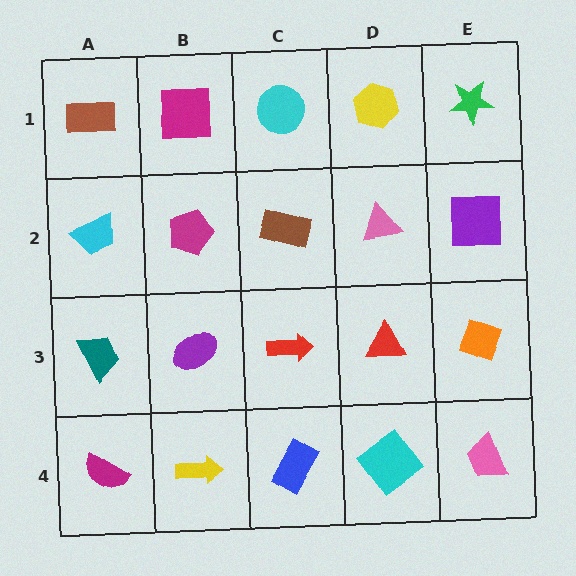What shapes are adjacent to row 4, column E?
An orange diamond (row 3, column E), a cyan diamond (row 4, column D).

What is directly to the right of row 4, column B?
A blue rectangle.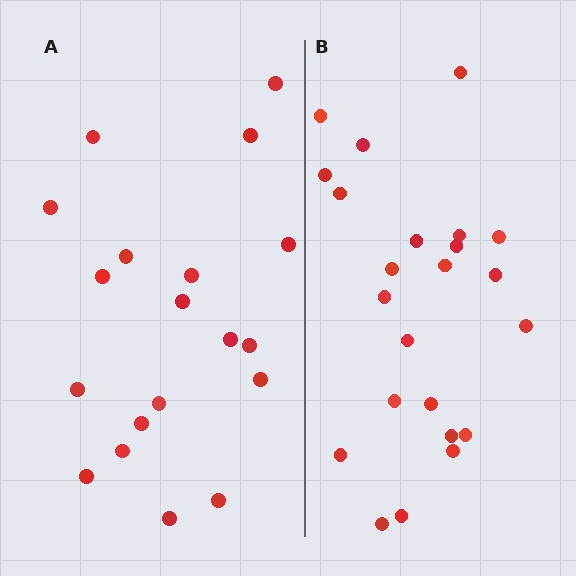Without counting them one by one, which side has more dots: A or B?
Region B (the right region) has more dots.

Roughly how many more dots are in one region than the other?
Region B has about 4 more dots than region A.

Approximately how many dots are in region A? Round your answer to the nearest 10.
About 20 dots. (The exact count is 19, which rounds to 20.)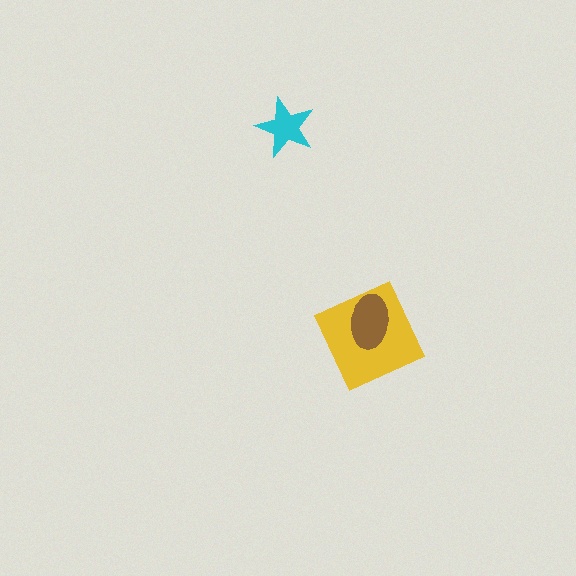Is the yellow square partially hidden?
Yes, it is partially covered by another shape.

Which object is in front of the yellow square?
The brown ellipse is in front of the yellow square.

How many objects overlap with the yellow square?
1 object overlaps with the yellow square.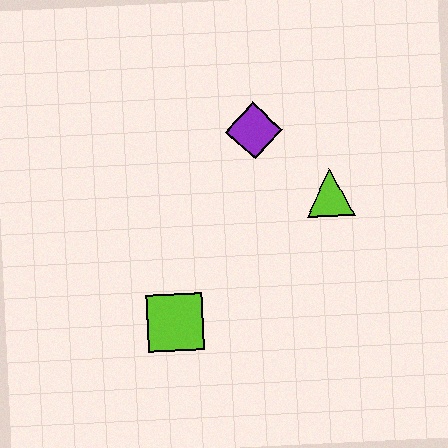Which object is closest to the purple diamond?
The lime triangle is closest to the purple diamond.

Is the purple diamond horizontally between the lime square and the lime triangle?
Yes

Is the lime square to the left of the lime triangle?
Yes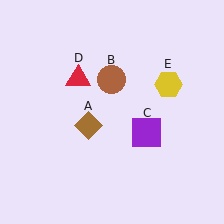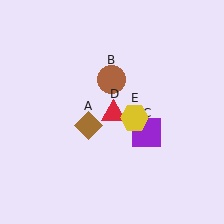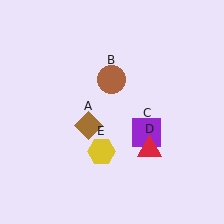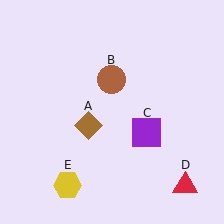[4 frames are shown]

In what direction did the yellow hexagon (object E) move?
The yellow hexagon (object E) moved down and to the left.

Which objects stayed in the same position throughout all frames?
Brown diamond (object A) and brown circle (object B) and purple square (object C) remained stationary.